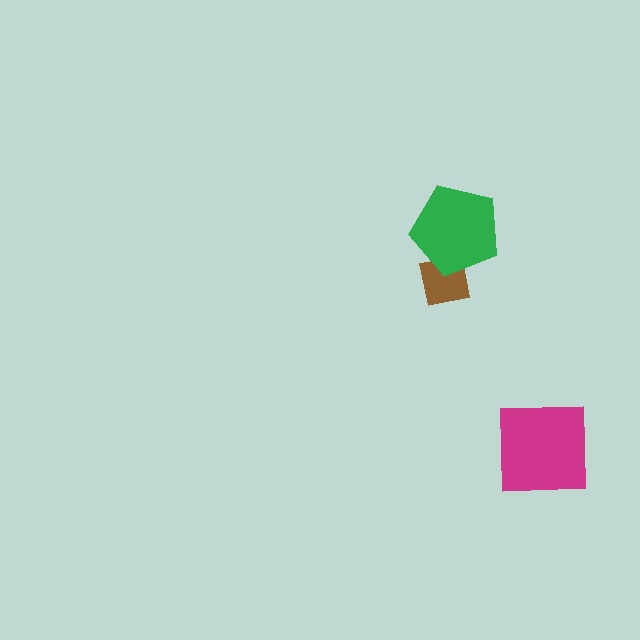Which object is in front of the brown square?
The green pentagon is in front of the brown square.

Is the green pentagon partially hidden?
No, no other shape covers it.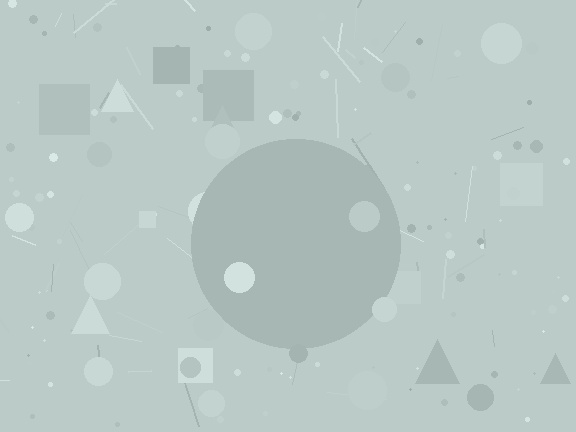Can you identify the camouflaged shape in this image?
The camouflaged shape is a circle.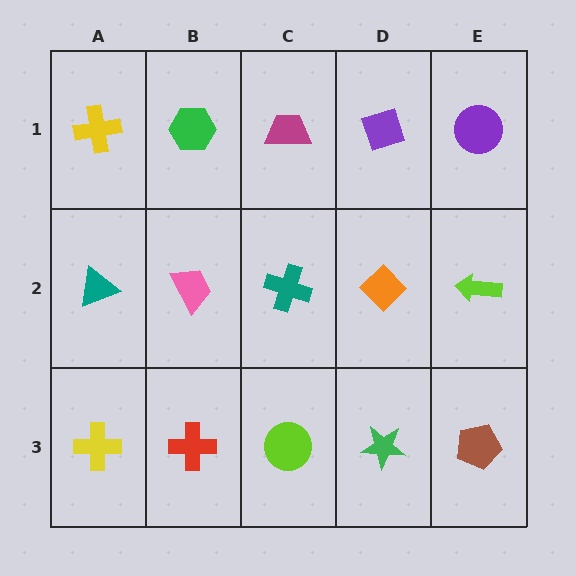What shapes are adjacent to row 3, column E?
A lime arrow (row 2, column E), a green star (row 3, column D).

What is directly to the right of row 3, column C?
A green star.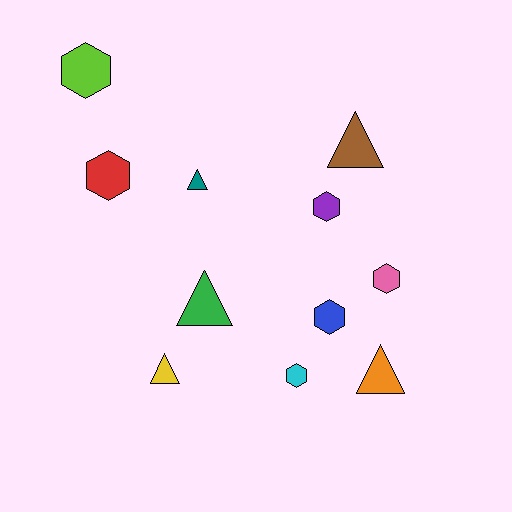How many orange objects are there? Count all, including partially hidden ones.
There is 1 orange object.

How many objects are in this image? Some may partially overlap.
There are 11 objects.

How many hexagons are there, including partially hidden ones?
There are 6 hexagons.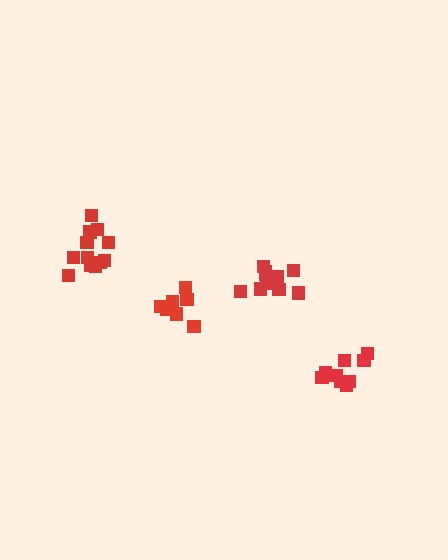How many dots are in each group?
Group 1: 12 dots, Group 2: 10 dots, Group 3: 7 dots, Group 4: 13 dots (42 total).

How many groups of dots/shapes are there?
There are 4 groups.